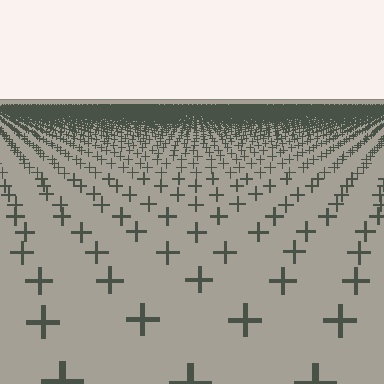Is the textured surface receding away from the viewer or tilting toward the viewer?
The surface is receding away from the viewer. Texture elements get smaller and denser toward the top.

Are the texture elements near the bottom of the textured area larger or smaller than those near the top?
Larger. Near the bottom, elements are closer to the viewer and appear at a bigger on-screen size.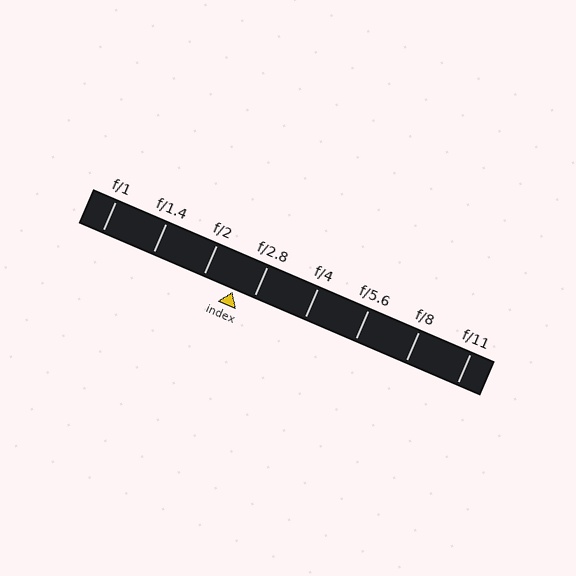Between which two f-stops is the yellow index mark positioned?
The index mark is between f/2 and f/2.8.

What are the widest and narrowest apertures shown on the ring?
The widest aperture shown is f/1 and the narrowest is f/11.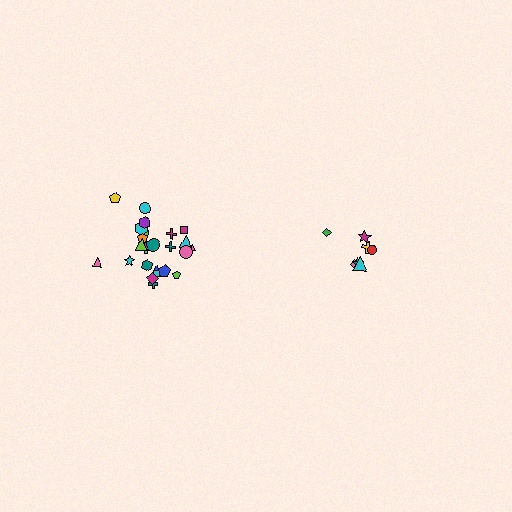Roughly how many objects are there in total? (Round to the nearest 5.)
Roughly 30 objects in total.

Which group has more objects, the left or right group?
The left group.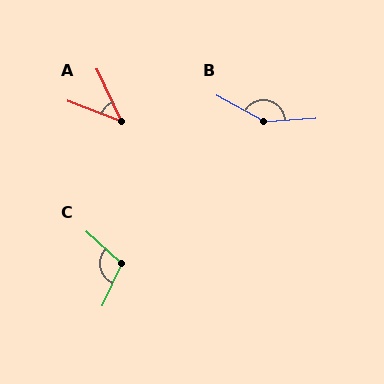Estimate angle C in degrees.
Approximately 108 degrees.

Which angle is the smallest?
A, at approximately 44 degrees.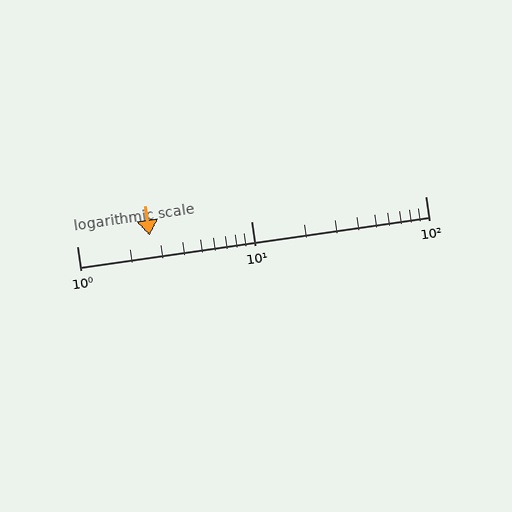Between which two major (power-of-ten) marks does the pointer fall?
The pointer is between 1 and 10.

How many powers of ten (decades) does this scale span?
The scale spans 2 decades, from 1 to 100.